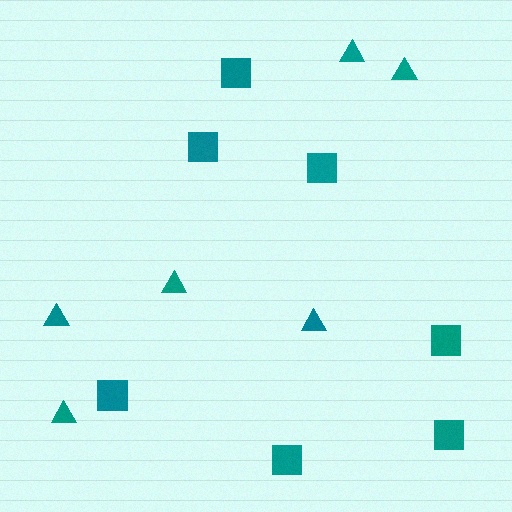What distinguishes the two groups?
There are 2 groups: one group of squares (7) and one group of triangles (6).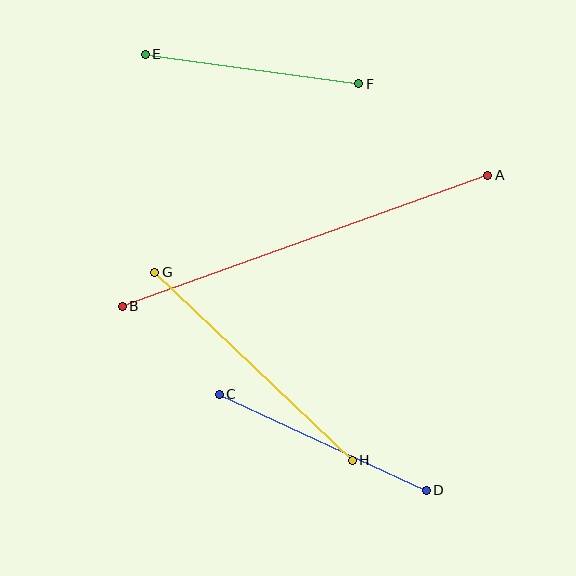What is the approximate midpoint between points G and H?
The midpoint is at approximately (254, 366) pixels.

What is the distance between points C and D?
The distance is approximately 228 pixels.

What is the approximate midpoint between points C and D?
The midpoint is at approximately (323, 442) pixels.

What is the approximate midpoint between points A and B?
The midpoint is at approximately (305, 241) pixels.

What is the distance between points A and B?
The distance is approximately 388 pixels.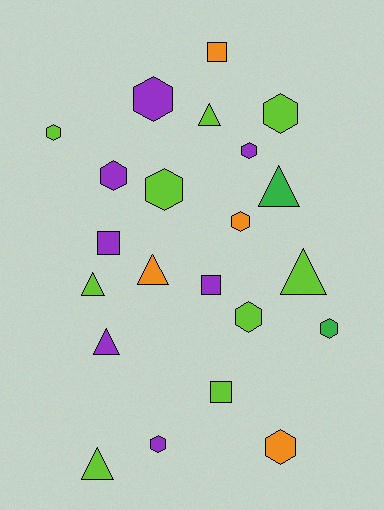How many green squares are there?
There are no green squares.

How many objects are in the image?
There are 22 objects.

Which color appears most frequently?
Lime, with 9 objects.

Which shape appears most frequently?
Hexagon, with 11 objects.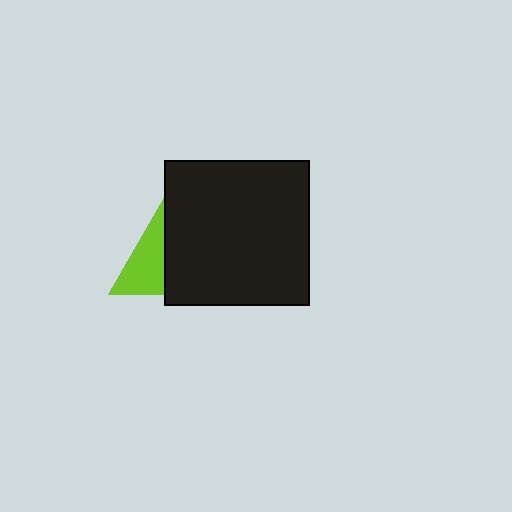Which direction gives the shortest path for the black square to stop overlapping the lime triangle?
Moving right gives the shortest separation.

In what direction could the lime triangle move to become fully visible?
The lime triangle could move left. That would shift it out from behind the black square entirely.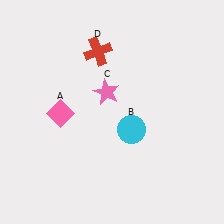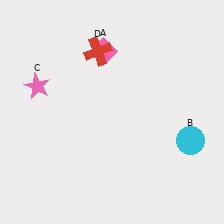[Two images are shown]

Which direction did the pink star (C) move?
The pink star (C) moved left.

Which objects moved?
The objects that moved are: the pink diamond (A), the cyan circle (B), the pink star (C).